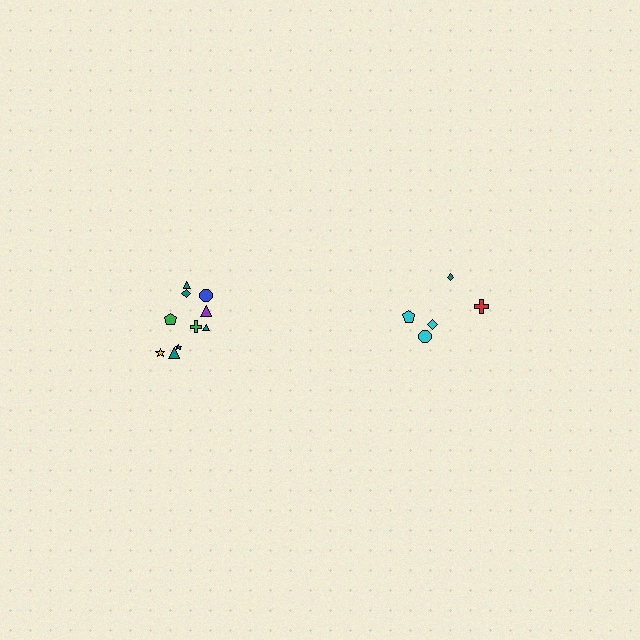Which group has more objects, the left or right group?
The left group.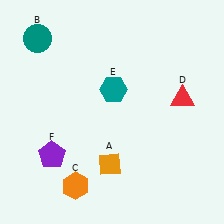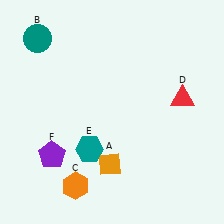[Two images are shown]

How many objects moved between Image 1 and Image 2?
1 object moved between the two images.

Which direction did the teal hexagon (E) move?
The teal hexagon (E) moved down.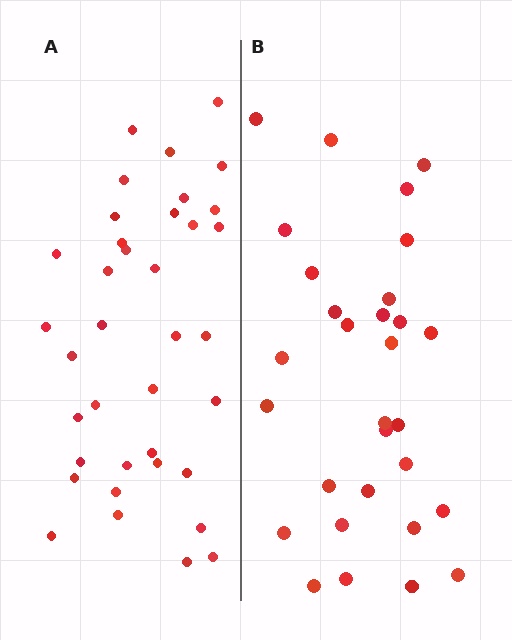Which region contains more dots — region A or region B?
Region A (the left region) has more dots.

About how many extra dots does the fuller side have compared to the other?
Region A has roughly 8 or so more dots than region B.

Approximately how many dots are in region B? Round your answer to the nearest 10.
About 30 dots.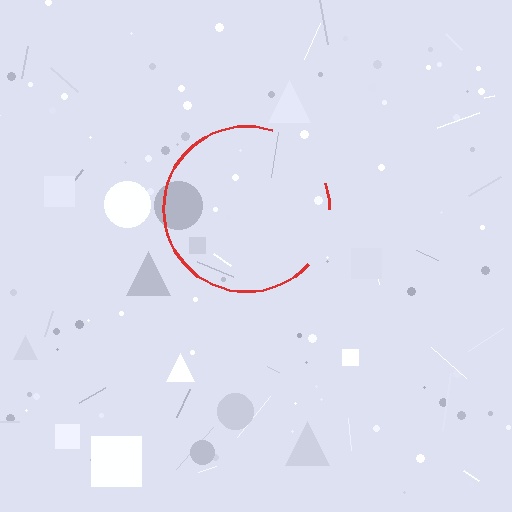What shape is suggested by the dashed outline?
The dashed outline suggests a circle.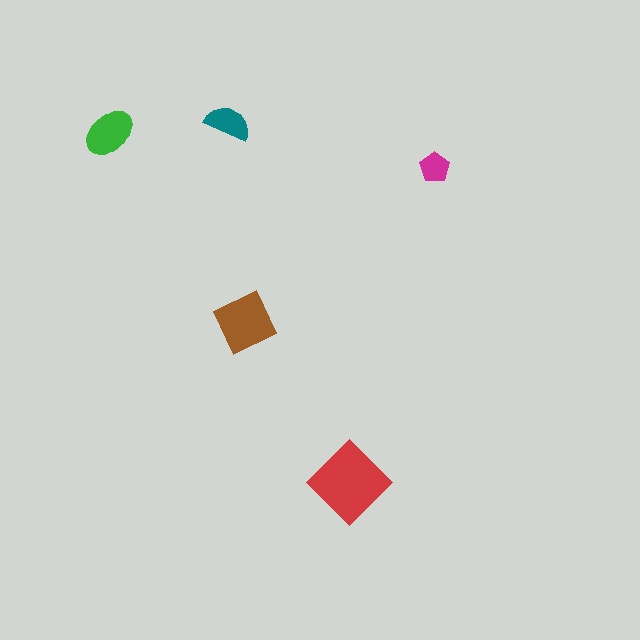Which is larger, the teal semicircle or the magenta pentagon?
The teal semicircle.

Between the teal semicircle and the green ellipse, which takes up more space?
The green ellipse.